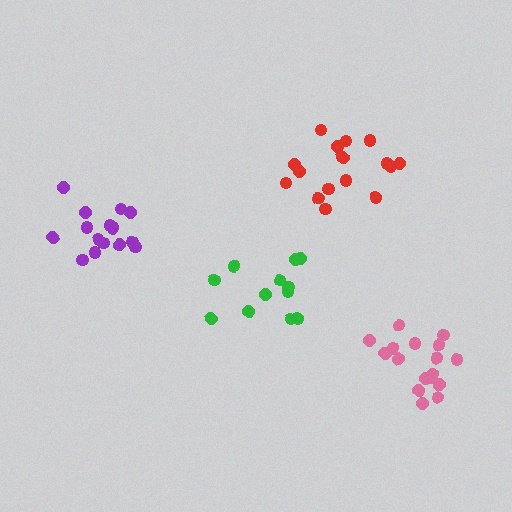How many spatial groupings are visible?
There are 4 spatial groupings.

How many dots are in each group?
Group 1: 17 dots, Group 2: 15 dots, Group 3: 12 dots, Group 4: 17 dots (61 total).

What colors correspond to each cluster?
The clusters are colored: red, purple, green, pink.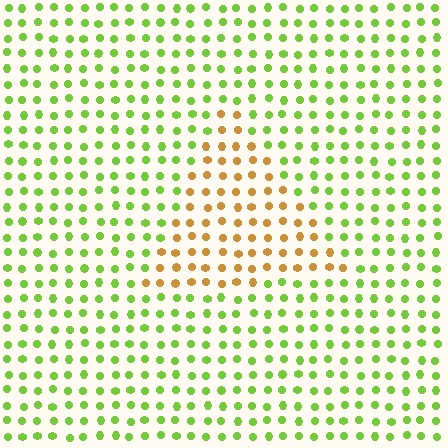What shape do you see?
I see a triangle.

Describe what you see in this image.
The image is filled with small lime elements in a uniform arrangement. A triangle-shaped region is visible where the elements are tinted to a slightly different hue, forming a subtle color boundary.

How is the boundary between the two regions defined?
The boundary is defined purely by a slight shift in hue (about 61 degrees). Spacing, size, and orientation are identical on both sides.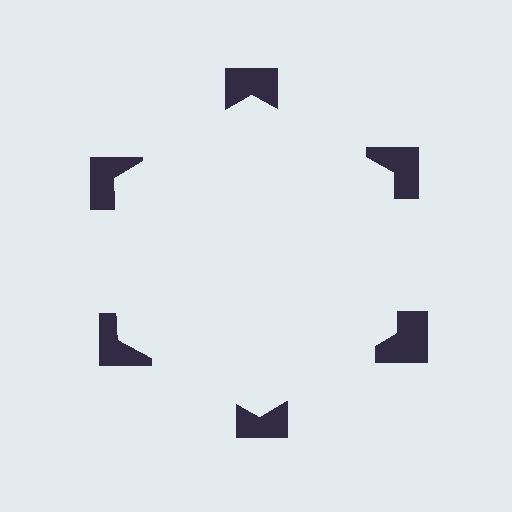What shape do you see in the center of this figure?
An illusory hexagon — its edges are inferred from the aligned wedge cuts in the notched squares, not physically drawn.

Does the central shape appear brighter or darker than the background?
It typically appears slightly brighter than the background, even though no actual brightness change is drawn.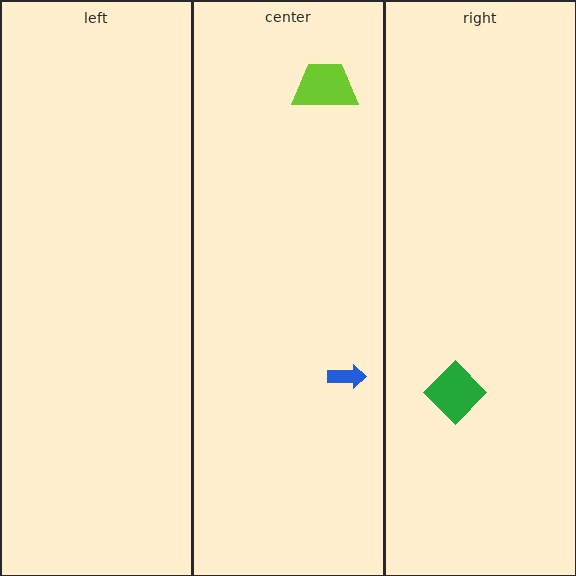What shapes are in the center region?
The lime trapezoid, the blue arrow.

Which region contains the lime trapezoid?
The center region.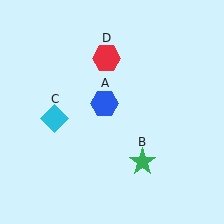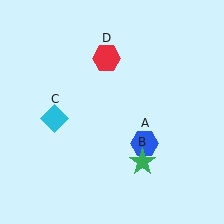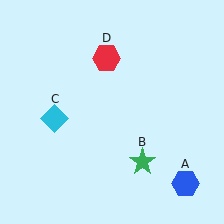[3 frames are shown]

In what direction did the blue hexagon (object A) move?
The blue hexagon (object A) moved down and to the right.